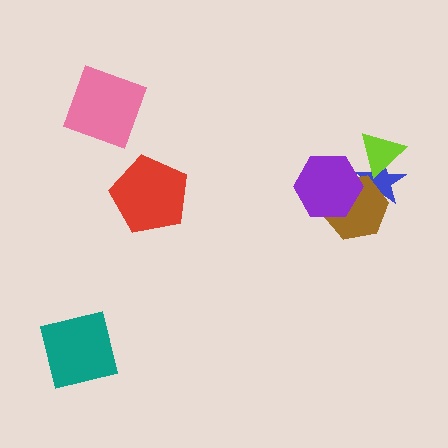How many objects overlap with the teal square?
0 objects overlap with the teal square.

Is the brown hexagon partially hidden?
Yes, it is partially covered by another shape.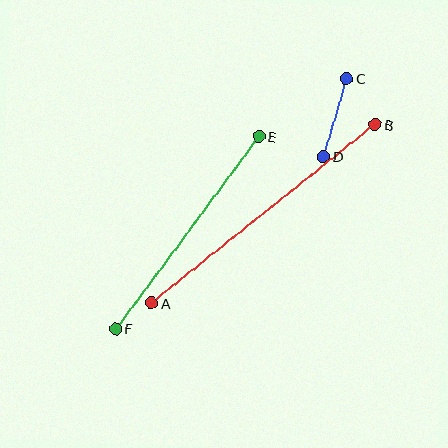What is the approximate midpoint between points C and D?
The midpoint is at approximately (335, 117) pixels.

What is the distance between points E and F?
The distance is approximately 240 pixels.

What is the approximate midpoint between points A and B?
The midpoint is at approximately (263, 214) pixels.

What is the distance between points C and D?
The distance is approximately 81 pixels.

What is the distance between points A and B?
The distance is approximately 286 pixels.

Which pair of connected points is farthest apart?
Points A and B are farthest apart.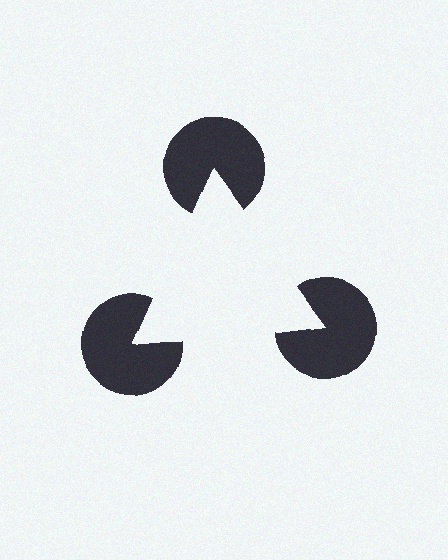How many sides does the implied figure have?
3 sides.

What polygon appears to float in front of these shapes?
An illusory triangle — its edges are inferred from the aligned wedge cuts in the pac-man discs, not physically drawn.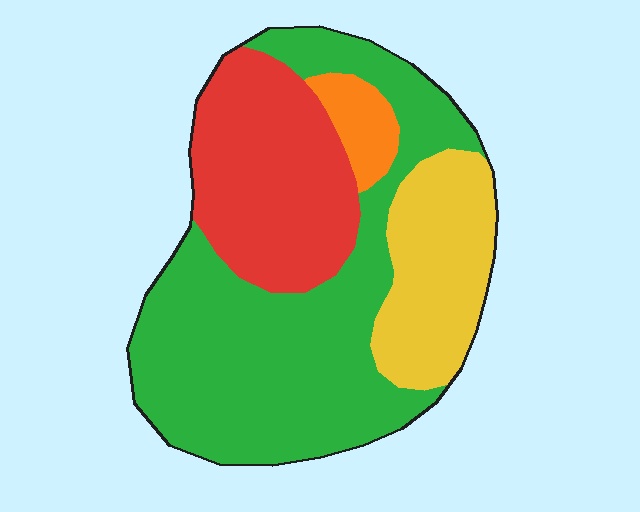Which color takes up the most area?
Green, at roughly 50%.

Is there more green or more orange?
Green.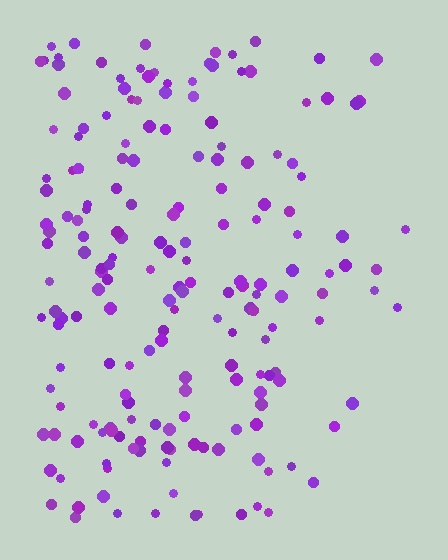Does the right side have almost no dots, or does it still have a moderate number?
Still a moderate number, just noticeably fewer than the left.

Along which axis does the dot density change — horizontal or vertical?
Horizontal.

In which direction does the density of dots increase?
From right to left, with the left side densest.